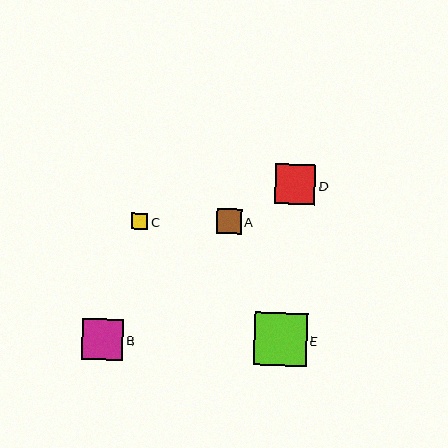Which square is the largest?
Square E is the largest with a size of approximately 53 pixels.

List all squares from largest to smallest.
From largest to smallest: E, B, D, A, C.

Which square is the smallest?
Square C is the smallest with a size of approximately 16 pixels.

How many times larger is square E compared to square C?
Square E is approximately 3.3 times the size of square C.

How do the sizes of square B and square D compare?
Square B and square D are approximately the same size.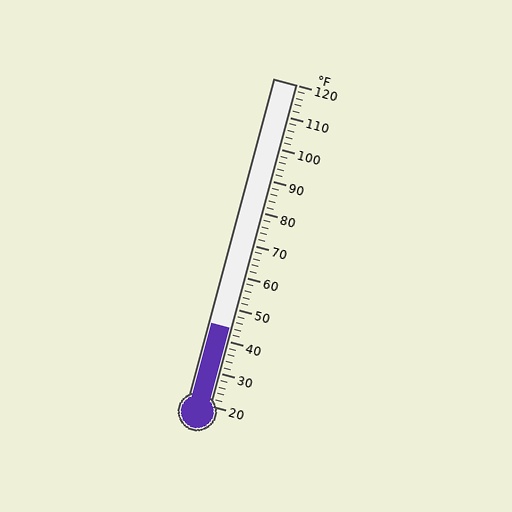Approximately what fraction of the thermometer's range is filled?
The thermometer is filled to approximately 25% of its range.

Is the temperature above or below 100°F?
The temperature is below 100°F.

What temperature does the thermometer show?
The thermometer shows approximately 44°F.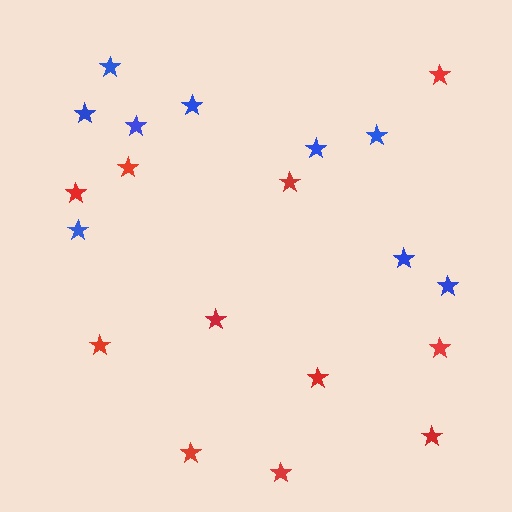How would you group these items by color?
There are 2 groups: one group of blue stars (9) and one group of red stars (11).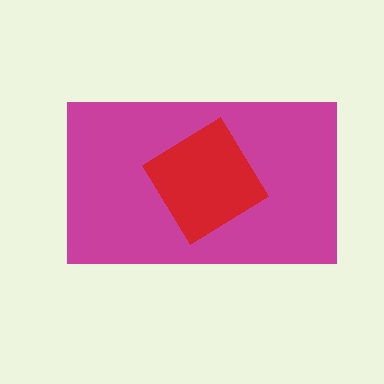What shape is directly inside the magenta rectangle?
The red diamond.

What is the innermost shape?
The red diamond.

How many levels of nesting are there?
2.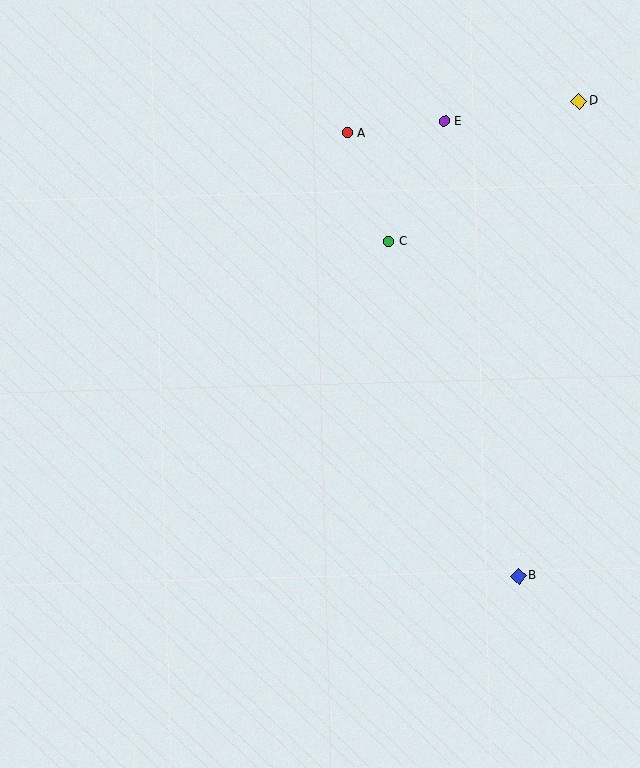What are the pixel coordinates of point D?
Point D is at (579, 101).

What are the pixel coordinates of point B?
Point B is at (518, 576).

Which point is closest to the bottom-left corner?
Point B is closest to the bottom-left corner.